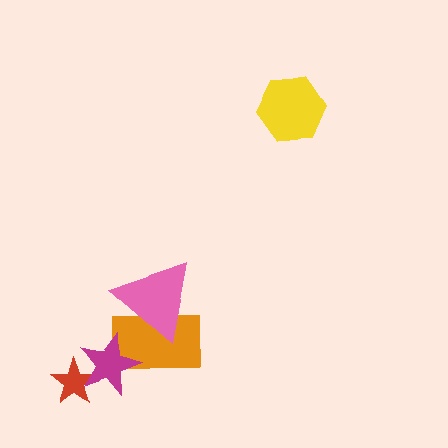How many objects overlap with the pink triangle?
1 object overlaps with the pink triangle.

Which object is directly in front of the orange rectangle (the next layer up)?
The pink triangle is directly in front of the orange rectangle.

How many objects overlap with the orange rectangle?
2 objects overlap with the orange rectangle.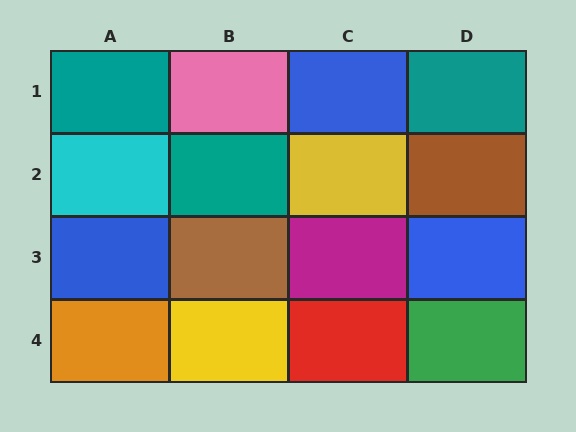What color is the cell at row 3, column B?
Brown.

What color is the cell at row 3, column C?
Magenta.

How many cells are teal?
3 cells are teal.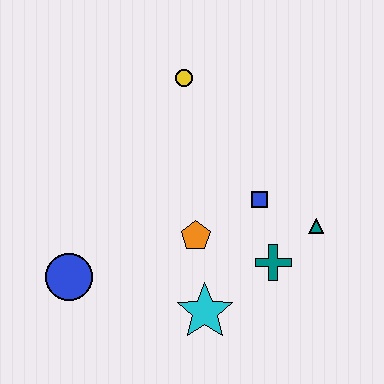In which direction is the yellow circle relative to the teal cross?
The yellow circle is above the teal cross.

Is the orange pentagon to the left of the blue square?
Yes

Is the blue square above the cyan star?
Yes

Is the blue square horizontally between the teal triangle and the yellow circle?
Yes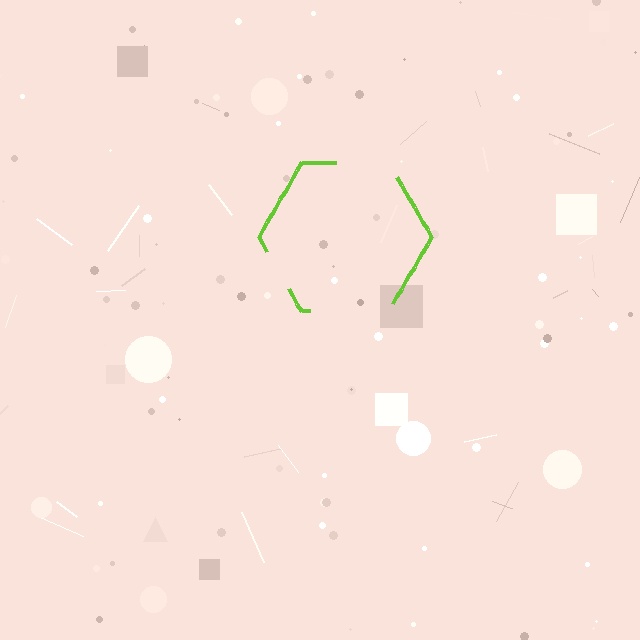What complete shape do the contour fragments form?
The contour fragments form a hexagon.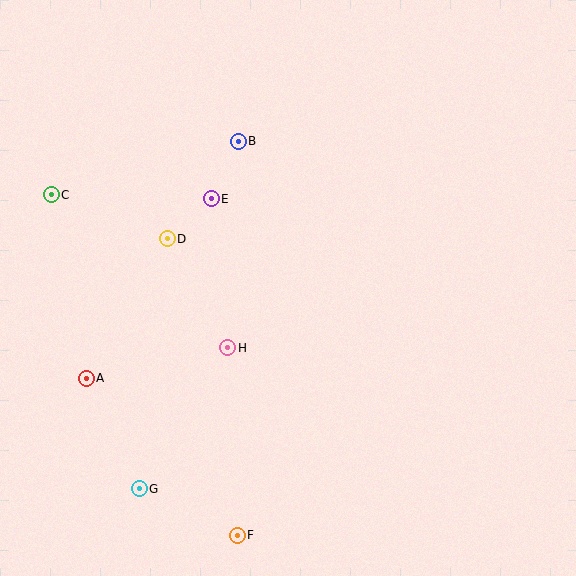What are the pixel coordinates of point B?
Point B is at (238, 141).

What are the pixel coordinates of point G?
Point G is at (139, 489).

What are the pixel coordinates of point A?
Point A is at (86, 378).